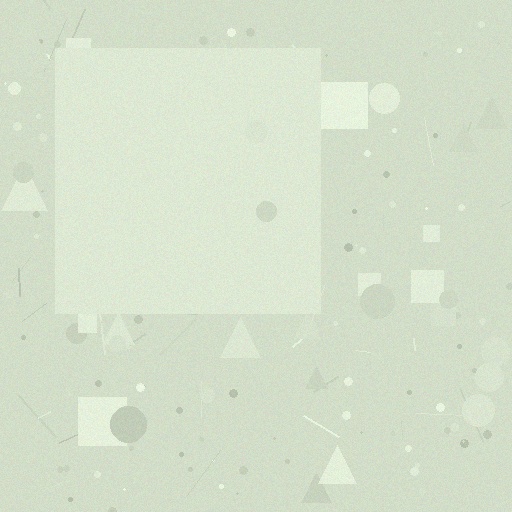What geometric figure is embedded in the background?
A square is embedded in the background.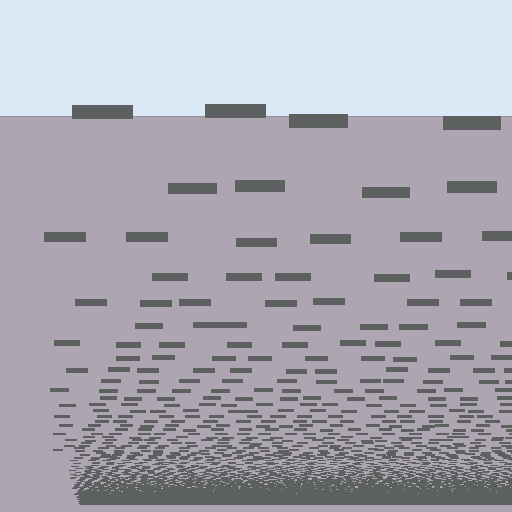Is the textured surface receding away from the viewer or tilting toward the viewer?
The surface appears to tilt toward the viewer. Texture elements get larger and sparser toward the top.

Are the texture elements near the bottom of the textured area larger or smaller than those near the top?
Smaller. The gradient is inverted — elements near the bottom are smaller and denser.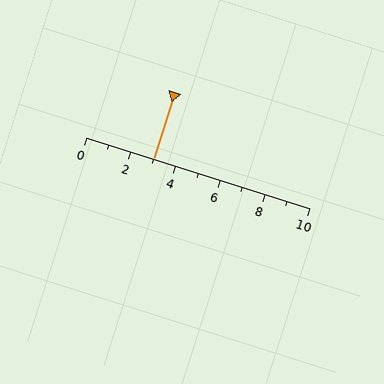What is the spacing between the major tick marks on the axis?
The major ticks are spaced 2 apart.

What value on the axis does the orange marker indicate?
The marker indicates approximately 3.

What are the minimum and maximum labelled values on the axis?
The axis runs from 0 to 10.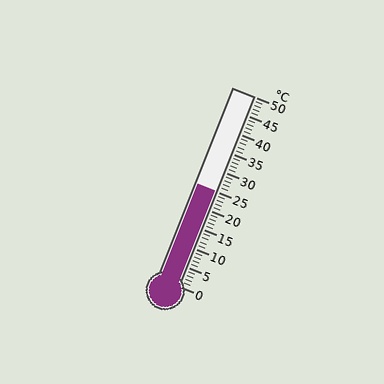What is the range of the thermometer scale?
The thermometer scale ranges from 0°C to 50°C.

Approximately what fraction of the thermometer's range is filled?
The thermometer is filled to approximately 50% of its range.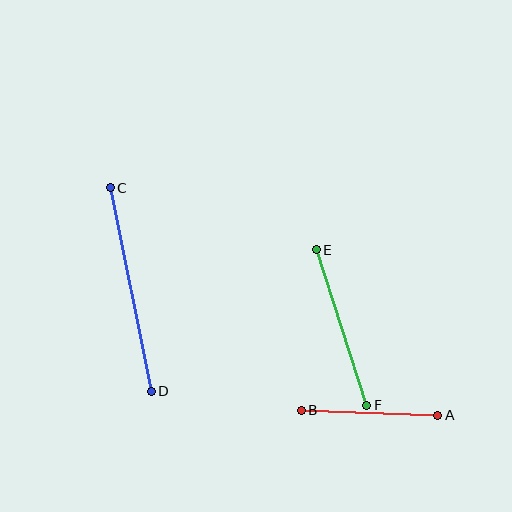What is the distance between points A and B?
The distance is approximately 136 pixels.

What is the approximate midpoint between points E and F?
The midpoint is at approximately (341, 328) pixels.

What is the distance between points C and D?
The distance is approximately 207 pixels.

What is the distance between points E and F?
The distance is approximately 163 pixels.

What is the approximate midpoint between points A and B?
The midpoint is at approximately (369, 413) pixels.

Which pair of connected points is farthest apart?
Points C and D are farthest apart.